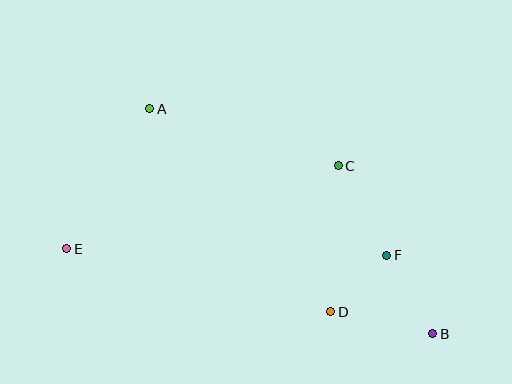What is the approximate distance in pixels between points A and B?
The distance between A and B is approximately 361 pixels.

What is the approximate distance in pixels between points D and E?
The distance between D and E is approximately 271 pixels.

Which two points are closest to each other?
Points D and F are closest to each other.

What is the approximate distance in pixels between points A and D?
The distance between A and D is approximately 272 pixels.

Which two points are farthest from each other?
Points B and E are farthest from each other.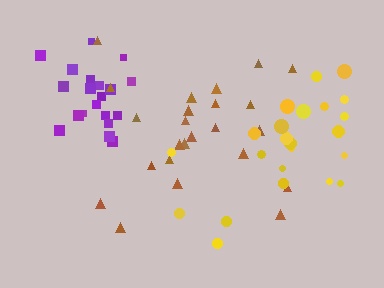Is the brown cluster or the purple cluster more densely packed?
Purple.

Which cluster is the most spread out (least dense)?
Yellow.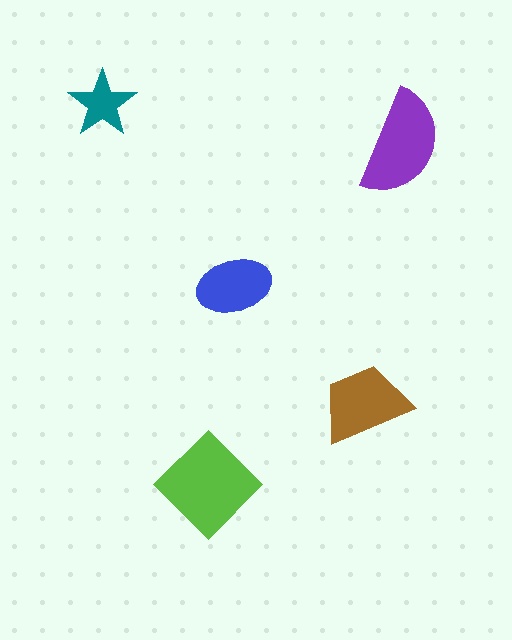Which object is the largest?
The lime diamond.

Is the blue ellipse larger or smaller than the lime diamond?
Smaller.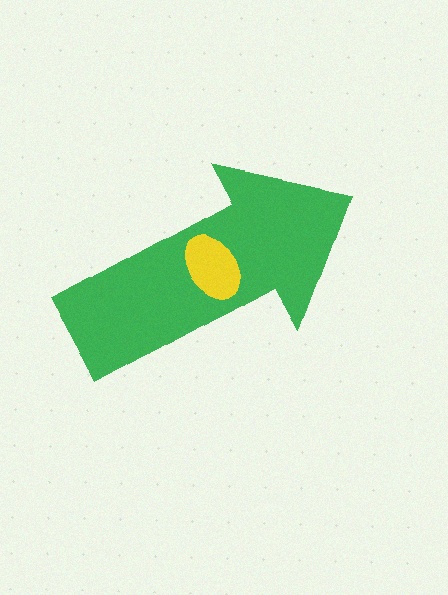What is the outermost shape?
The green arrow.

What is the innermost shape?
The yellow ellipse.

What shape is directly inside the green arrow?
The yellow ellipse.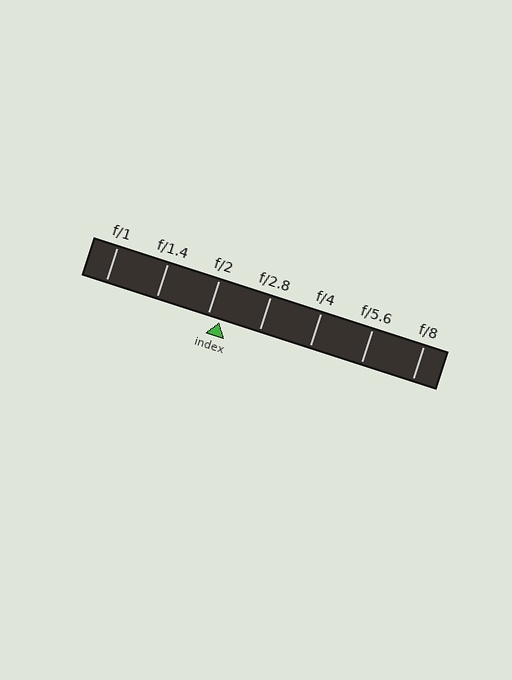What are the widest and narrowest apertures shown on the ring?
The widest aperture shown is f/1 and the narrowest is f/8.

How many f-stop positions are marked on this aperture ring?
There are 7 f-stop positions marked.